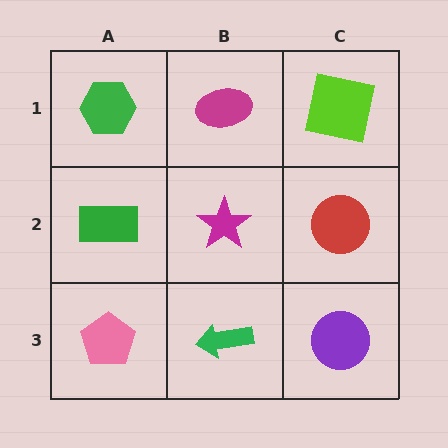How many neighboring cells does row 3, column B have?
3.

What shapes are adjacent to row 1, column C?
A red circle (row 2, column C), a magenta ellipse (row 1, column B).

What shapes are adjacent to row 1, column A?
A green rectangle (row 2, column A), a magenta ellipse (row 1, column B).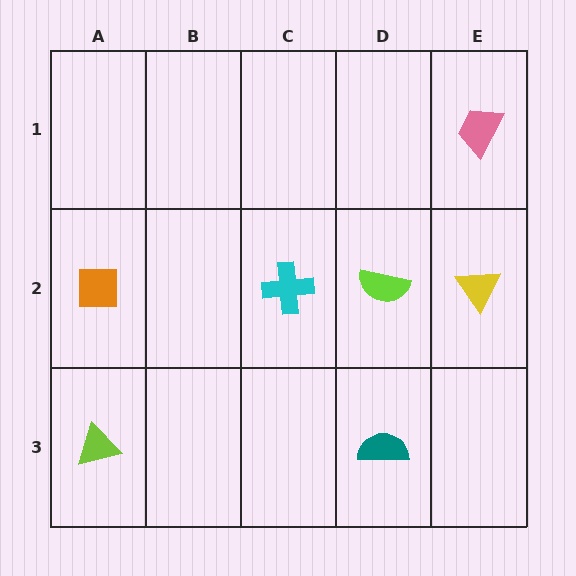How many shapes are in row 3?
2 shapes.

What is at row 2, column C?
A cyan cross.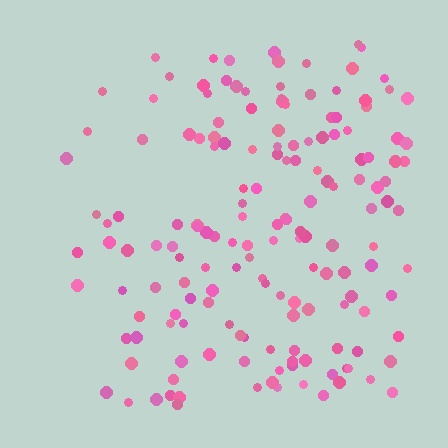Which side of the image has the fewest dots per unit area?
The left.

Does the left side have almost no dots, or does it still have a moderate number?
Still a moderate number, just noticeably fewer than the right.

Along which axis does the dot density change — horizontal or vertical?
Horizontal.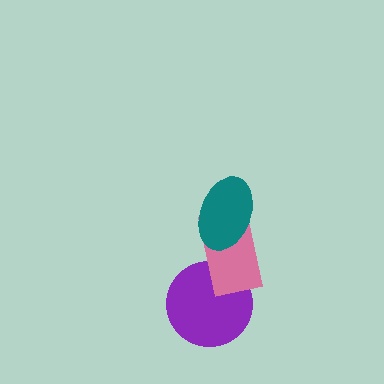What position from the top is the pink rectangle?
The pink rectangle is 2nd from the top.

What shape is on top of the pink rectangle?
The teal ellipse is on top of the pink rectangle.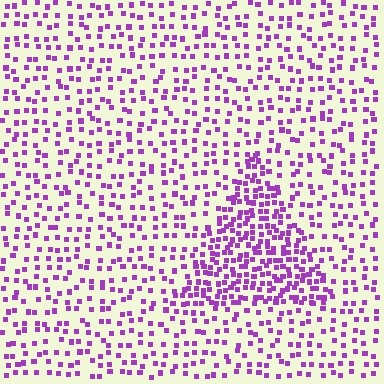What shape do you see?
I see a triangle.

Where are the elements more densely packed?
The elements are more densely packed inside the triangle boundary.